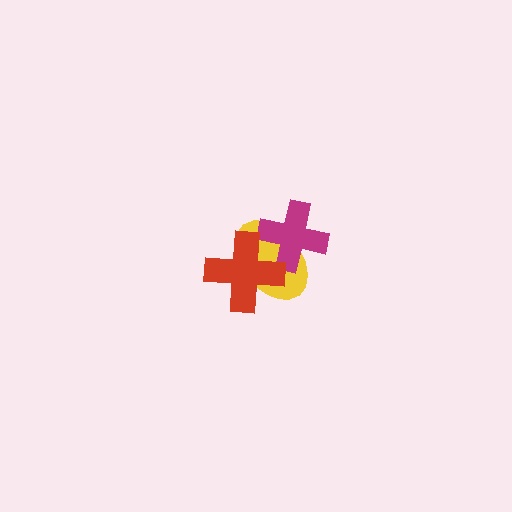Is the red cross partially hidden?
No, no other shape covers it.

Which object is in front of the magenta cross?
The red cross is in front of the magenta cross.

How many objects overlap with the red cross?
2 objects overlap with the red cross.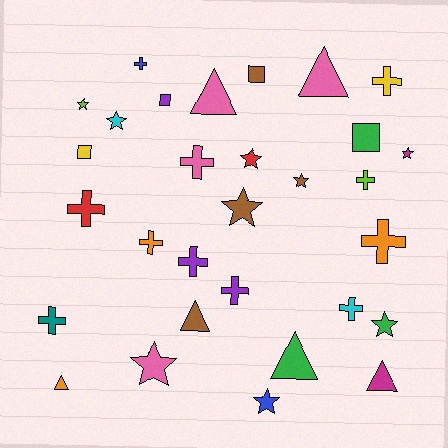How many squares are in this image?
There are 4 squares.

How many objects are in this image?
There are 30 objects.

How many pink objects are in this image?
There are 4 pink objects.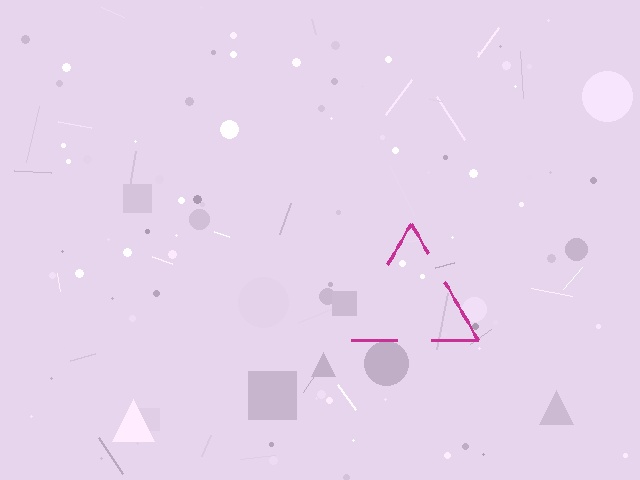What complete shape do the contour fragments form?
The contour fragments form a triangle.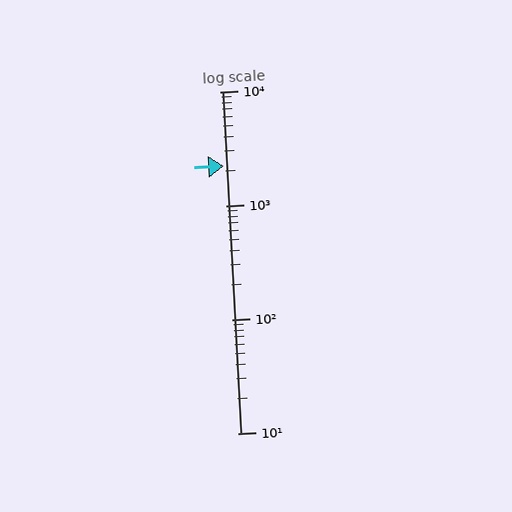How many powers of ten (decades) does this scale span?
The scale spans 3 decades, from 10 to 10000.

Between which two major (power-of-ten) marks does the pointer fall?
The pointer is between 1000 and 10000.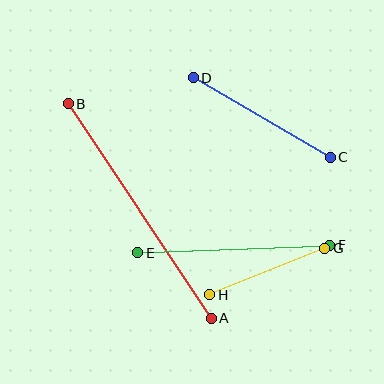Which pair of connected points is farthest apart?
Points A and B are farthest apart.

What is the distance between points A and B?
The distance is approximately 257 pixels.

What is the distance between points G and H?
The distance is approximately 124 pixels.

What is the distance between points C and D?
The distance is approximately 158 pixels.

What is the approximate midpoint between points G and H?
The midpoint is at approximately (267, 271) pixels.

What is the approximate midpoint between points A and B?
The midpoint is at approximately (140, 211) pixels.